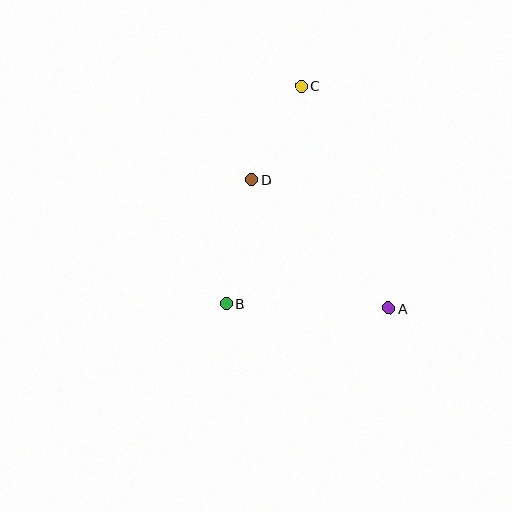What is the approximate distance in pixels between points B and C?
The distance between B and C is approximately 231 pixels.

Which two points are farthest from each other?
Points A and C are farthest from each other.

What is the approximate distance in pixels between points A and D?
The distance between A and D is approximately 188 pixels.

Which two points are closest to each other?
Points C and D are closest to each other.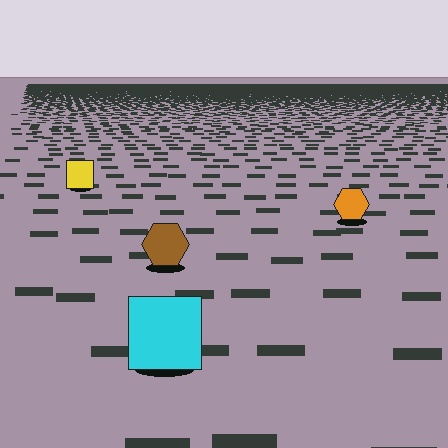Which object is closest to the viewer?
The cyan square is closest. The texture marks near it are larger and more spread out.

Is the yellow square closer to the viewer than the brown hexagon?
No. The brown hexagon is closer — you can tell from the texture gradient: the ground texture is coarser near it.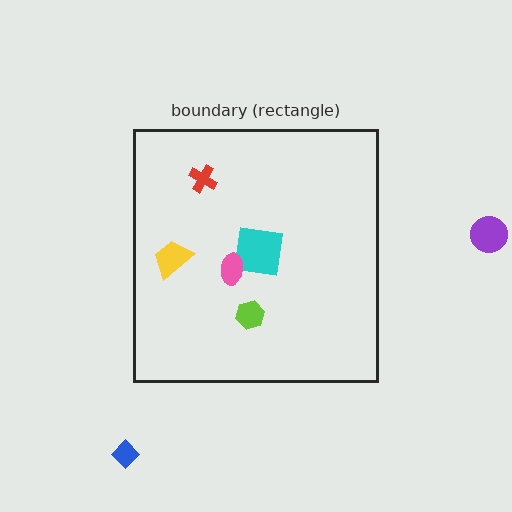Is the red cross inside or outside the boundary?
Inside.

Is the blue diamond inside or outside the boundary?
Outside.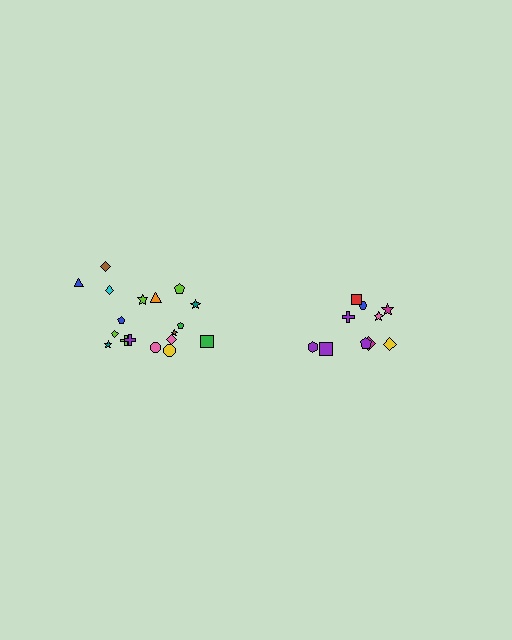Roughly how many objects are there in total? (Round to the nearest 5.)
Roughly 30 objects in total.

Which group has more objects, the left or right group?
The left group.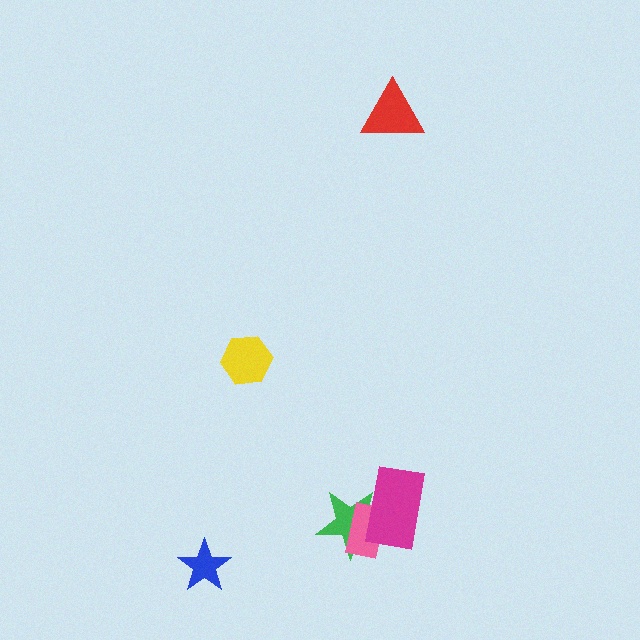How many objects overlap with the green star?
2 objects overlap with the green star.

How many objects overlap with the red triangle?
0 objects overlap with the red triangle.